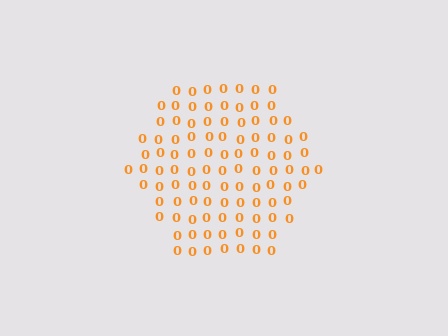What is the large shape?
The large shape is a hexagon.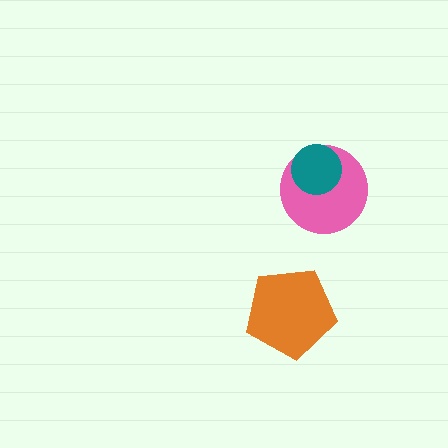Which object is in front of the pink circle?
The teal circle is in front of the pink circle.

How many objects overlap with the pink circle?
1 object overlaps with the pink circle.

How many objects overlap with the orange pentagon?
0 objects overlap with the orange pentagon.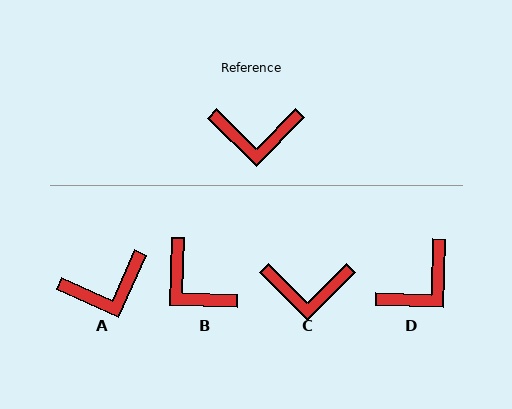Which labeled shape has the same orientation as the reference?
C.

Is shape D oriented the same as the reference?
No, it is off by about 43 degrees.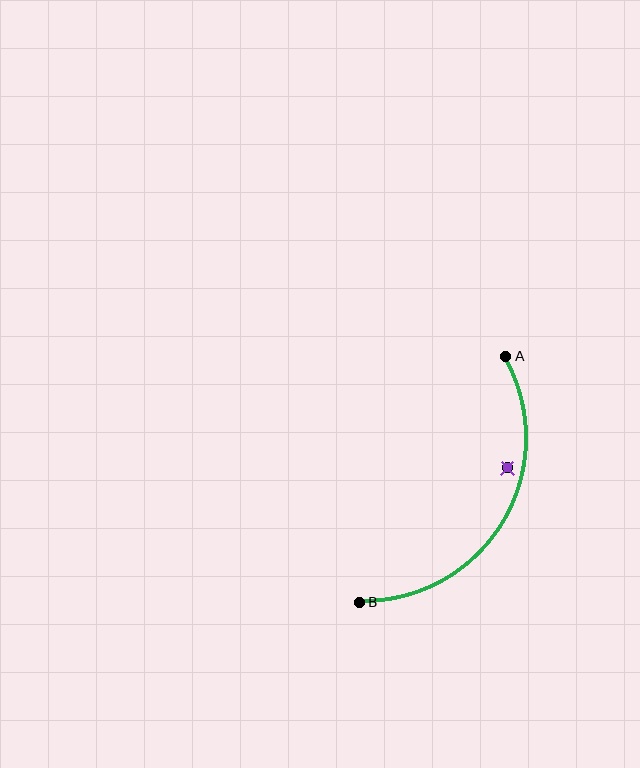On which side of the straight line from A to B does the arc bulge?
The arc bulges to the right of the straight line connecting A and B.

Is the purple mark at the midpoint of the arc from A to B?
No — the purple mark does not lie on the arc at all. It sits slightly inside the curve.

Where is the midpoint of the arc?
The arc midpoint is the point on the curve farthest from the straight line joining A and B. It sits to the right of that line.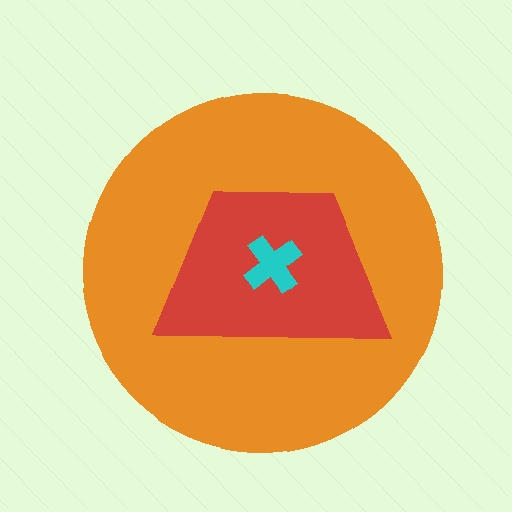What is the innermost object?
The cyan cross.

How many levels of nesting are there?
3.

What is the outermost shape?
The orange circle.